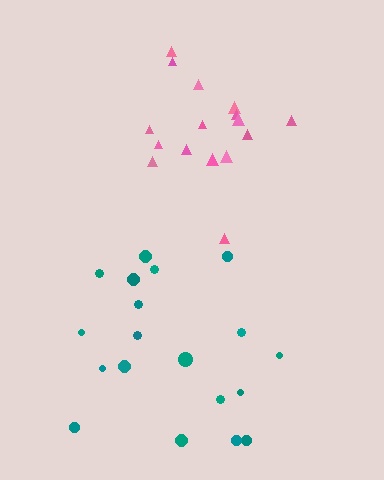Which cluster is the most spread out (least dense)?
Teal.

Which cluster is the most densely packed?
Pink.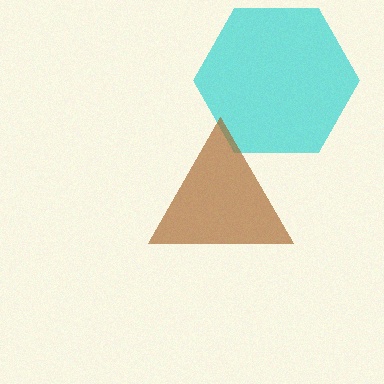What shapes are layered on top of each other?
The layered shapes are: a cyan hexagon, a brown triangle.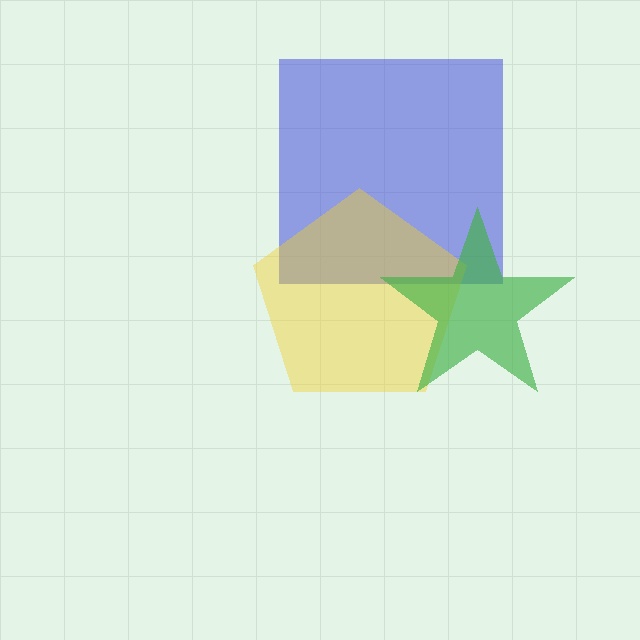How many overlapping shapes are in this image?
There are 3 overlapping shapes in the image.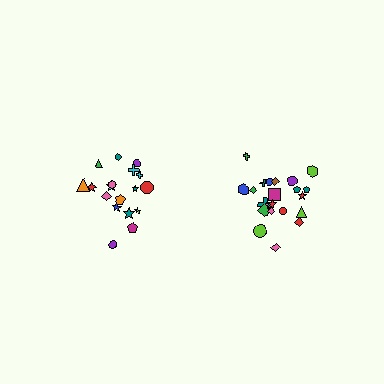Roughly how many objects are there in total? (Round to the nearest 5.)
Roughly 40 objects in total.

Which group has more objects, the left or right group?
The right group.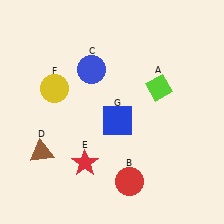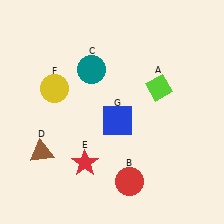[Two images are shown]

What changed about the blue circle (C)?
In Image 1, C is blue. In Image 2, it changed to teal.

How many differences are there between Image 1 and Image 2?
There is 1 difference between the two images.